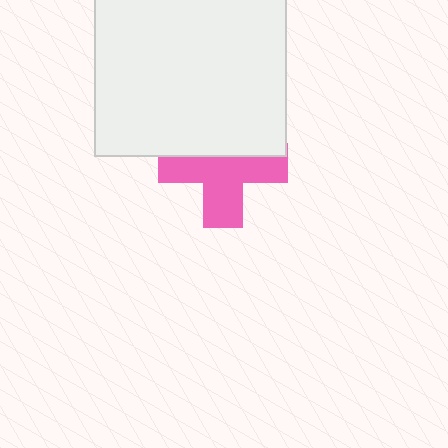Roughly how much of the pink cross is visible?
About half of it is visible (roughly 58%).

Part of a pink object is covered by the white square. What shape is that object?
It is a cross.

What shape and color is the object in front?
The object in front is a white square.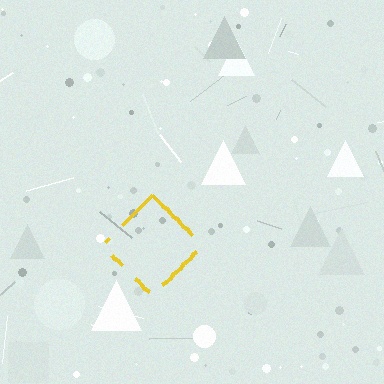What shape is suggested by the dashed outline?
The dashed outline suggests a diamond.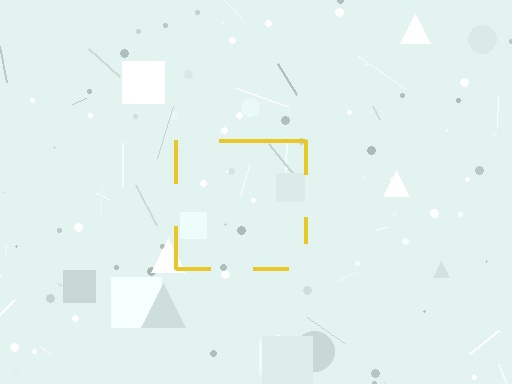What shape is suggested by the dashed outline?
The dashed outline suggests a square.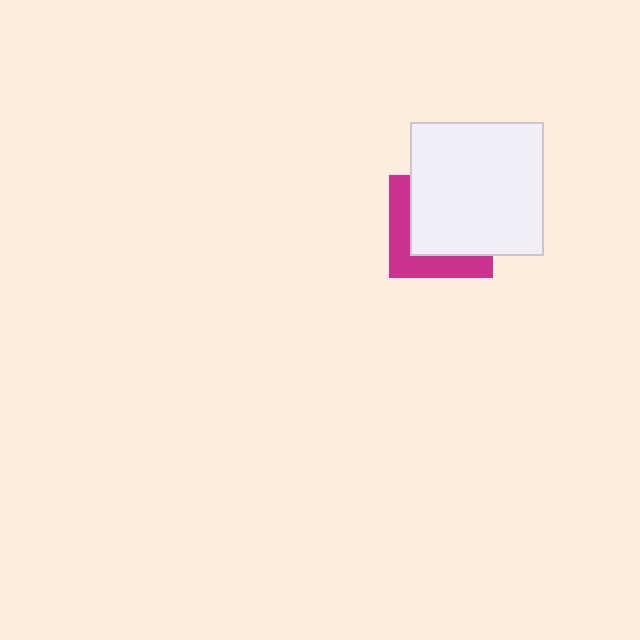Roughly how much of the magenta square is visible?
A small part of it is visible (roughly 37%).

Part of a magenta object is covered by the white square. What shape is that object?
It is a square.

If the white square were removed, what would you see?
You would see the complete magenta square.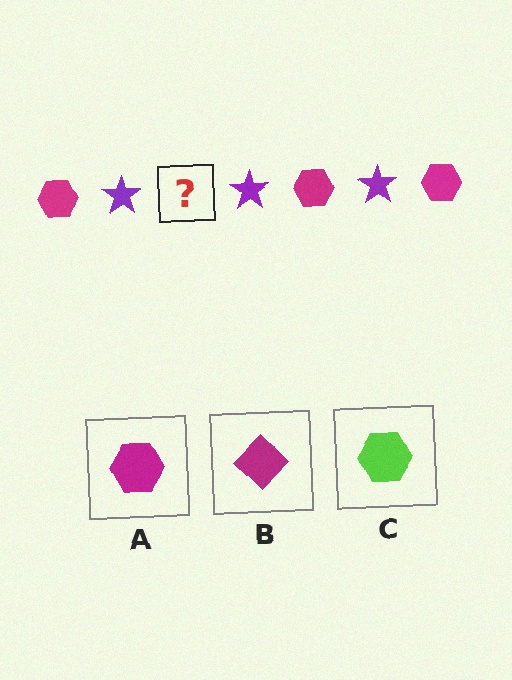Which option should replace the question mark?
Option A.